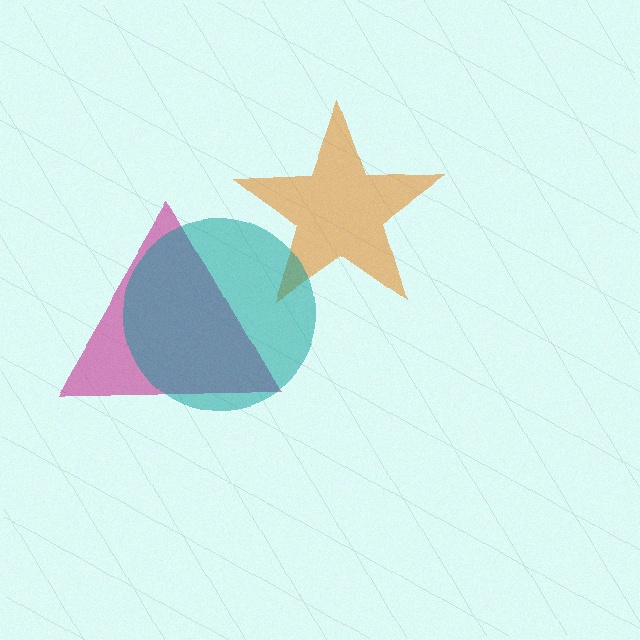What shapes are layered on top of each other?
The layered shapes are: a magenta triangle, an orange star, a teal circle.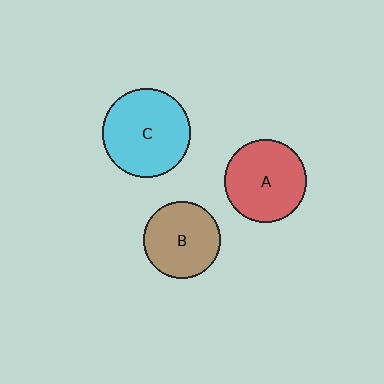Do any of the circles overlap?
No, none of the circles overlap.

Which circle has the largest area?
Circle C (cyan).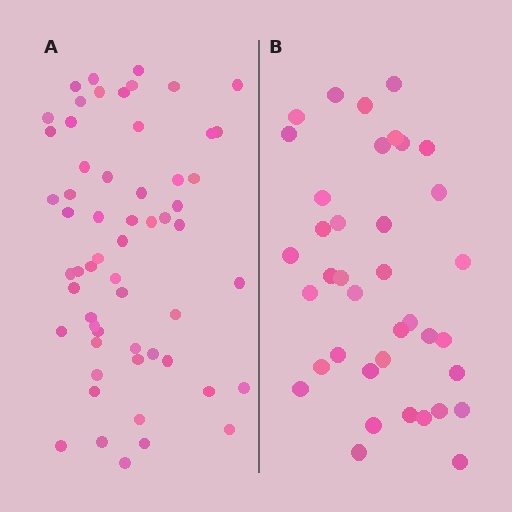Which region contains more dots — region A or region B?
Region A (the left region) has more dots.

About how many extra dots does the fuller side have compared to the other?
Region A has approximately 20 more dots than region B.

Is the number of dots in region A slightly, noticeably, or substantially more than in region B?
Region A has substantially more. The ratio is roughly 1.5 to 1.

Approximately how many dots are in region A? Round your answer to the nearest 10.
About 60 dots. (The exact count is 58, which rounds to 60.)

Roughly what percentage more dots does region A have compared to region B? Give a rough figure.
About 55% more.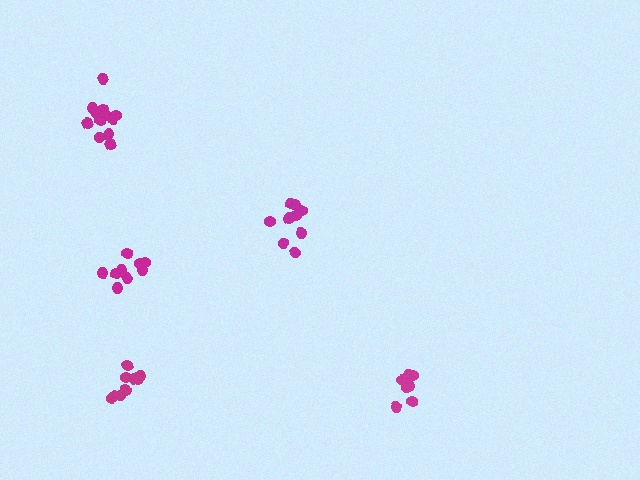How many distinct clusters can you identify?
There are 5 distinct clusters.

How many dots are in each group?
Group 1: 9 dots, Group 2: 13 dots, Group 3: 9 dots, Group 4: 8 dots, Group 5: 9 dots (48 total).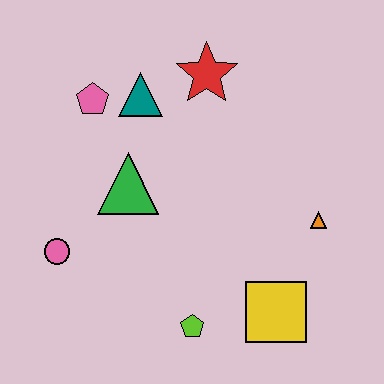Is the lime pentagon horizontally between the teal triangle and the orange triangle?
Yes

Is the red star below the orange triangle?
No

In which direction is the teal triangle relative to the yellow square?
The teal triangle is above the yellow square.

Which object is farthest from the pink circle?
The orange triangle is farthest from the pink circle.